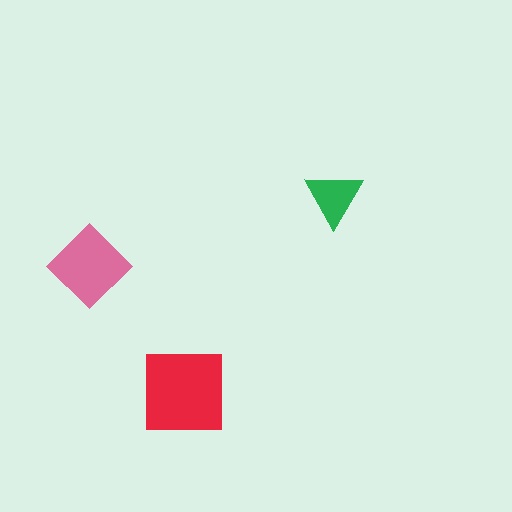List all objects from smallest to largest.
The green triangle, the pink diamond, the red square.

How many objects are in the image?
There are 3 objects in the image.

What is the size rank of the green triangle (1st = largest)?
3rd.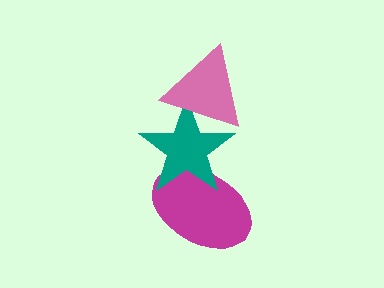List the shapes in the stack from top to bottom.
From top to bottom: the pink triangle, the teal star, the magenta ellipse.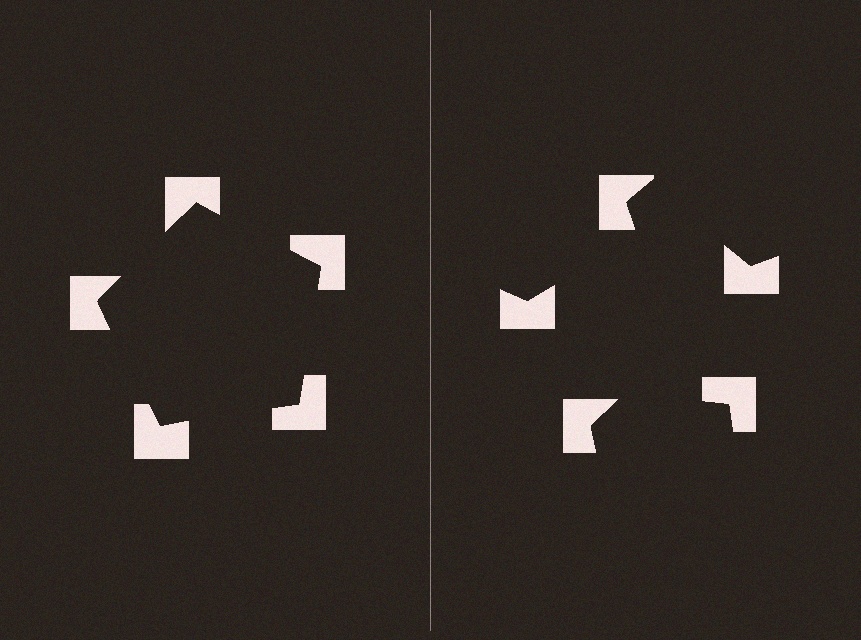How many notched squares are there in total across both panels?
10 — 5 on each side.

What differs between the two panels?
The notched squares are positioned identically on both sides; only the wedge orientations differ. On the left they align to a pentagon; on the right they are misaligned.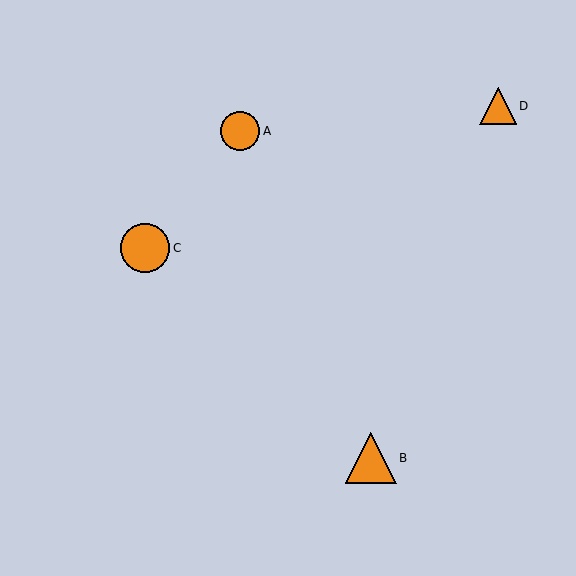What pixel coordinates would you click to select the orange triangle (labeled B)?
Click at (371, 458) to select the orange triangle B.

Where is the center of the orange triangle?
The center of the orange triangle is at (371, 458).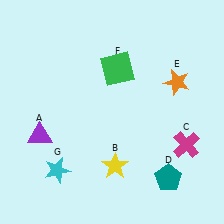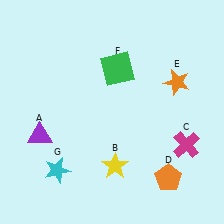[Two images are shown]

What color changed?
The pentagon (D) changed from teal in Image 1 to orange in Image 2.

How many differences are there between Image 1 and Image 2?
There is 1 difference between the two images.